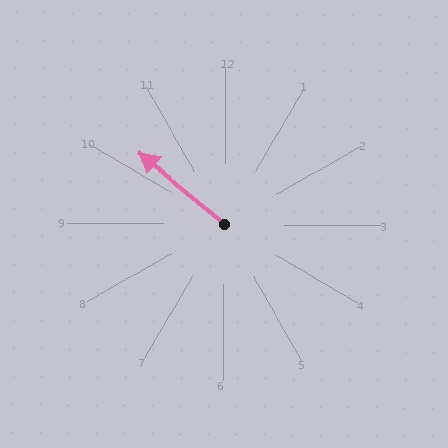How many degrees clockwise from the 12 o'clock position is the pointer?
Approximately 309 degrees.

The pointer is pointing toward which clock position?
Roughly 10 o'clock.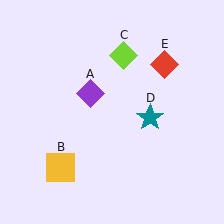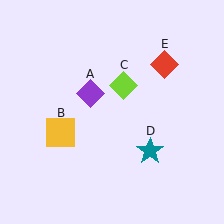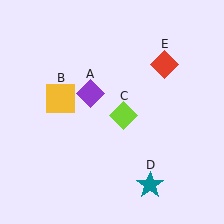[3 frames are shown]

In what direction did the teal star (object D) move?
The teal star (object D) moved down.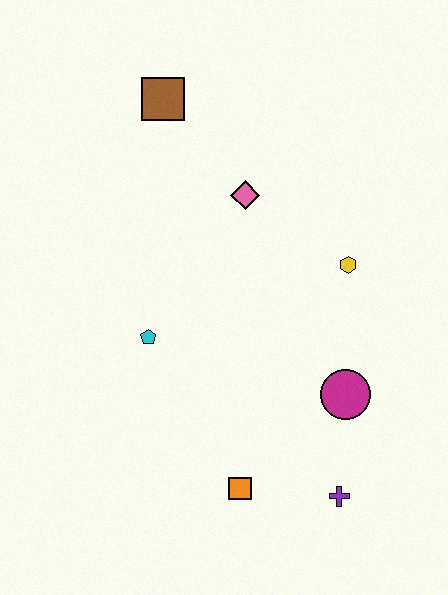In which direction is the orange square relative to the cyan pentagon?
The orange square is below the cyan pentagon.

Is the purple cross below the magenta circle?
Yes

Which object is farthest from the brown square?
The purple cross is farthest from the brown square.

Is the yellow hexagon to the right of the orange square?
Yes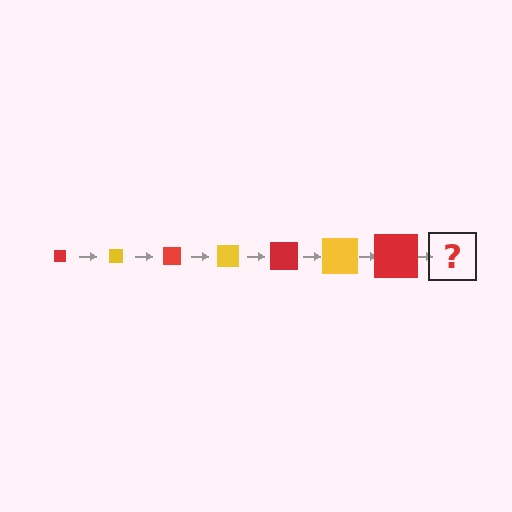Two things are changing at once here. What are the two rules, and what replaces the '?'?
The two rules are that the square grows larger each step and the color cycles through red and yellow. The '?' should be a yellow square, larger than the previous one.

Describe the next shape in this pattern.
It should be a yellow square, larger than the previous one.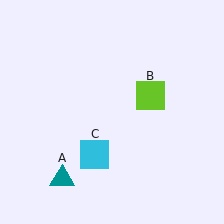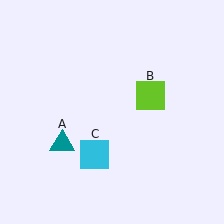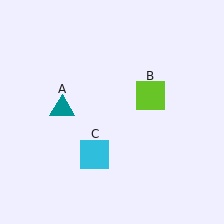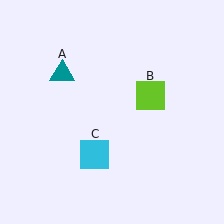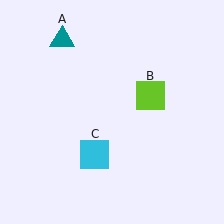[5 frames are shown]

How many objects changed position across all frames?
1 object changed position: teal triangle (object A).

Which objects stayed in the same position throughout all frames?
Lime square (object B) and cyan square (object C) remained stationary.